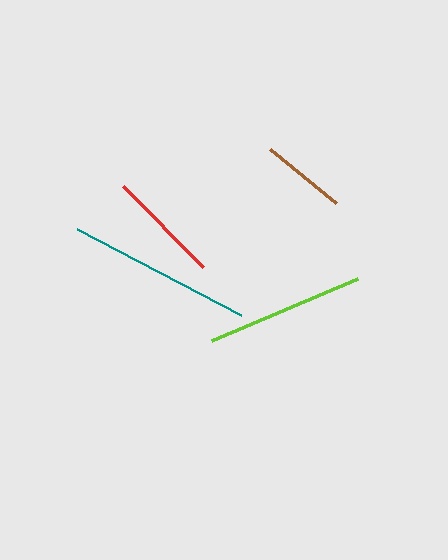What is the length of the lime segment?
The lime segment is approximately 159 pixels long.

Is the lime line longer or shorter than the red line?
The lime line is longer than the red line.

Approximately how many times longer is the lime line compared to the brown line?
The lime line is approximately 1.9 times the length of the brown line.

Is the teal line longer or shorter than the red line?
The teal line is longer than the red line.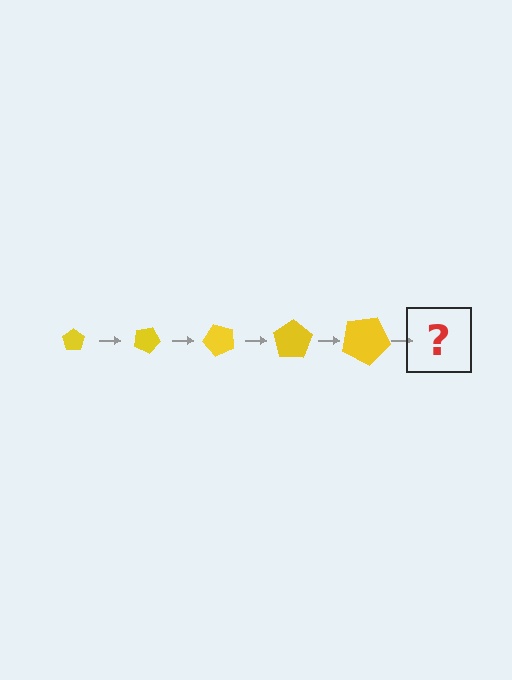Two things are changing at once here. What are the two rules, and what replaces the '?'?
The two rules are that the pentagon grows larger each step and it rotates 25 degrees each step. The '?' should be a pentagon, larger than the previous one and rotated 125 degrees from the start.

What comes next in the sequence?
The next element should be a pentagon, larger than the previous one and rotated 125 degrees from the start.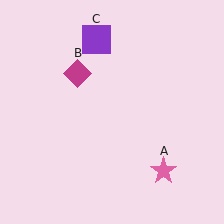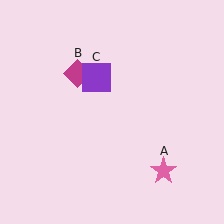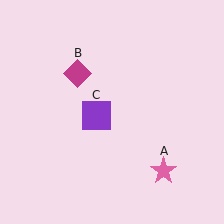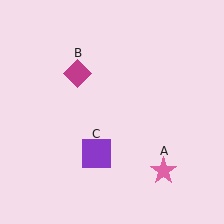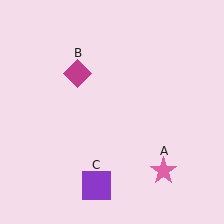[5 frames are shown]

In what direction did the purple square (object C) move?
The purple square (object C) moved down.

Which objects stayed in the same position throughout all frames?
Pink star (object A) and magenta diamond (object B) remained stationary.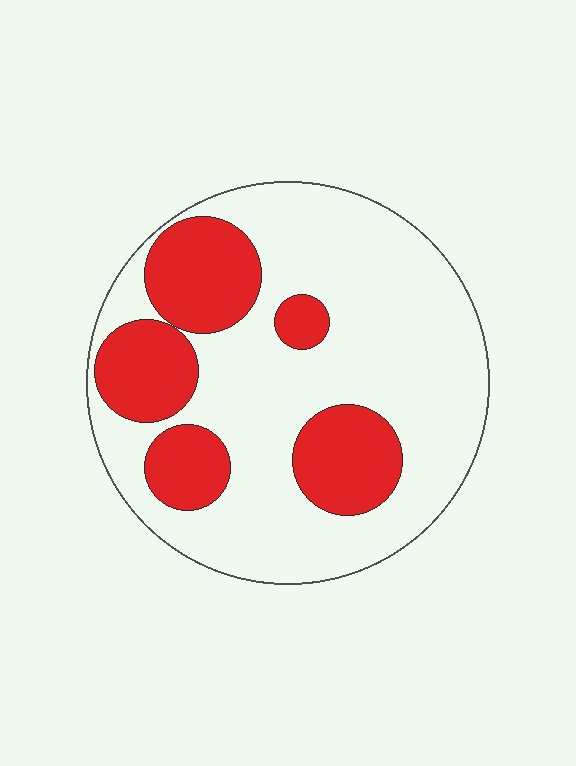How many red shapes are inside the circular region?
5.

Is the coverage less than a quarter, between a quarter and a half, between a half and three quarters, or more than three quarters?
Between a quarter and a half.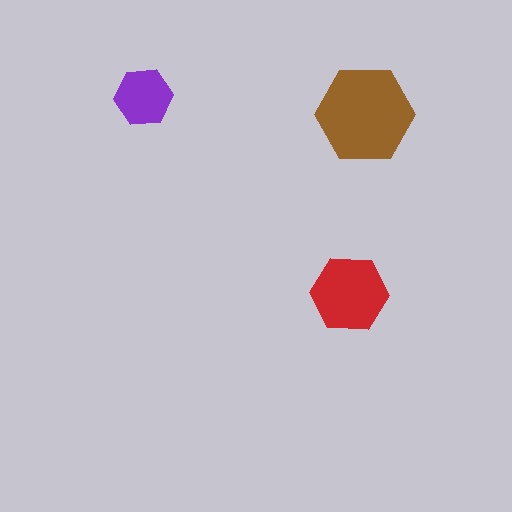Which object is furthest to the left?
The purple hexagon is leftmost.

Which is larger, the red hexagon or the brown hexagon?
The brown one.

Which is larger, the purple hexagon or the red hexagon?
The red one.